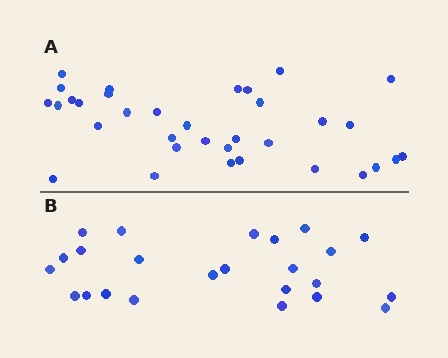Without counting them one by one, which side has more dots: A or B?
Region A (the top region) has more dots.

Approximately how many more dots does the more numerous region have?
Region A has roughly 10 or so more dots than region B.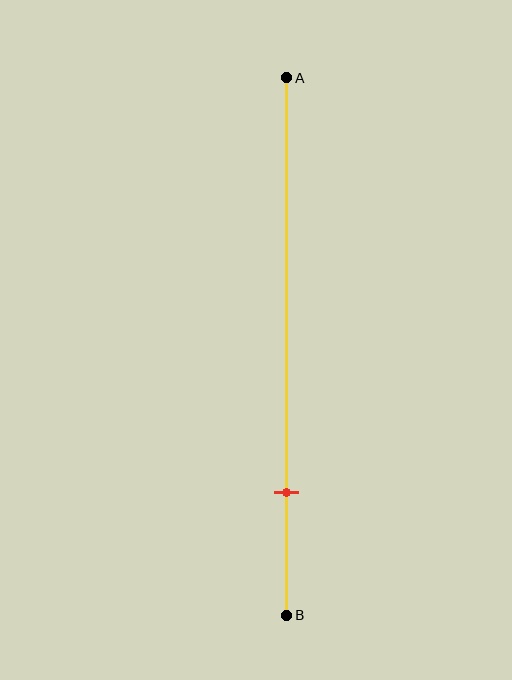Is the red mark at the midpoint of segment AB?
No, the mark is at about 75% from A, not at the 50% midpoint.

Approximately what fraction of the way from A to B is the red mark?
The red mark is approximately 75% of the way from A to B.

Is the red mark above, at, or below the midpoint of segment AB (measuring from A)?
The red mark is below the midpoint of segment AB.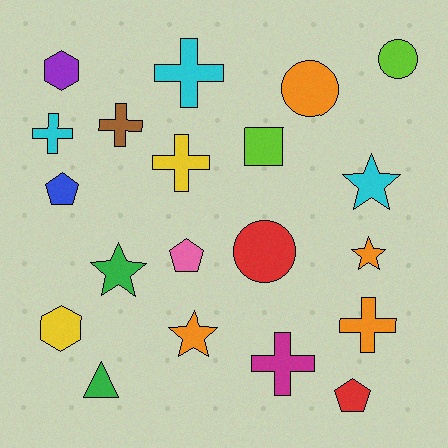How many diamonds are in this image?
There are no diamonds.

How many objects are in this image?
There are 20 objects.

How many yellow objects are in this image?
There are 2 yellow objects.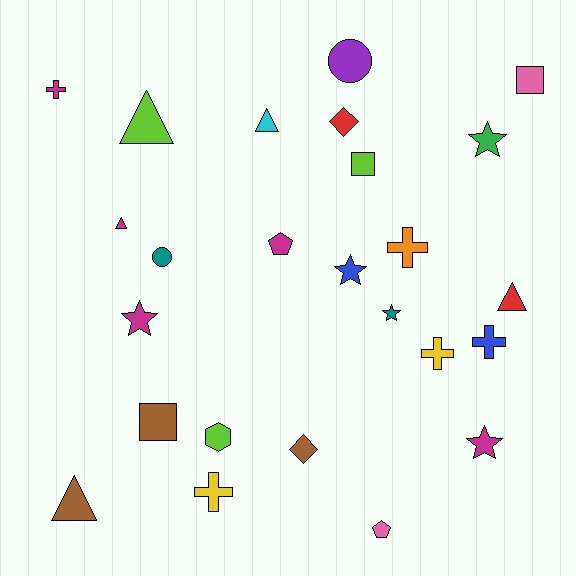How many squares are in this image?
There are 3 squares.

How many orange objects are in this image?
There is 1 orange object.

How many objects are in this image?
There are 25 objects.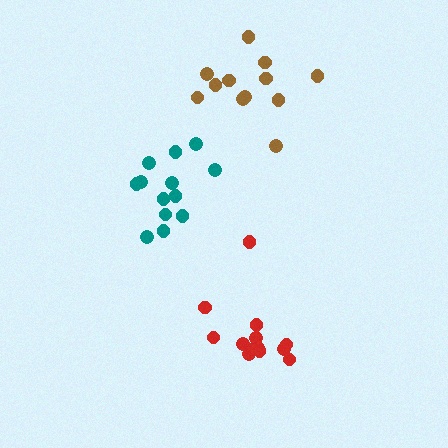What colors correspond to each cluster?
The clusters are colored: teal, red, brown.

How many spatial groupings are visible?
There are 3 spatial groupings.